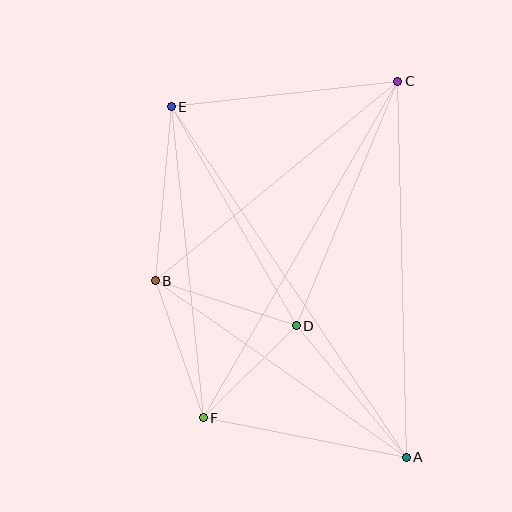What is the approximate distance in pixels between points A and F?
The distance between A and F is approximately 207 pixels.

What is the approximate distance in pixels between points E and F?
The distance between E and F is approximately 313 pixels.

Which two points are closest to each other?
Points D and F are closest to each other.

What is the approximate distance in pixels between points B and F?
The distance between B and F is approximately 145 pixels.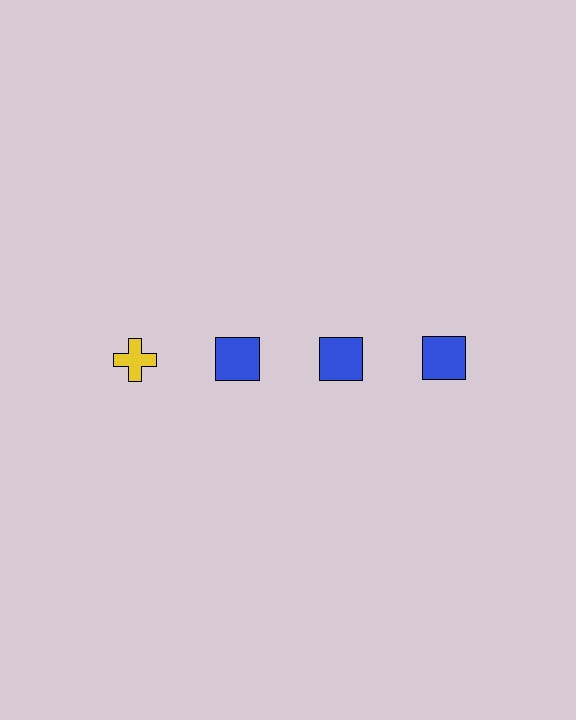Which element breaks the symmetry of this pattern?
The yellow cross in the top row, leftmost column breaks the symmetry. All other shapes are blue squares.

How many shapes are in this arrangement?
There are 4 shapes arranged in a grid pattern.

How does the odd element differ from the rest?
It differs in both color (yellow instead of blue) and shape (cross instead of square).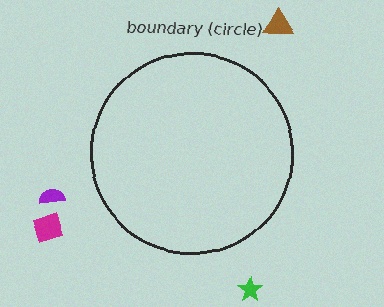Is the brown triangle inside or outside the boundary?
Outside.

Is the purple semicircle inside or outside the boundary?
Outside.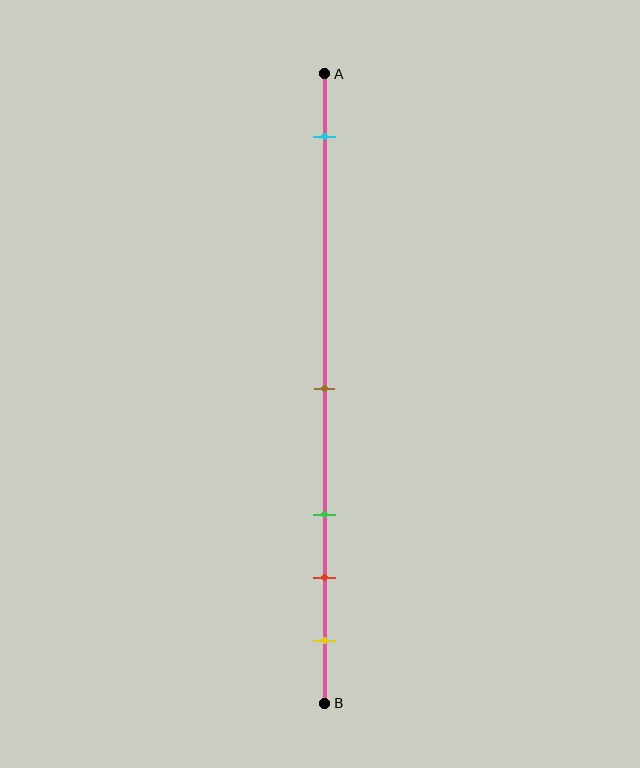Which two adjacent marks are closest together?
The red and yellow marks are the closest adjacent pair.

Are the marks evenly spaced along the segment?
No, the marks are not evenly spaced.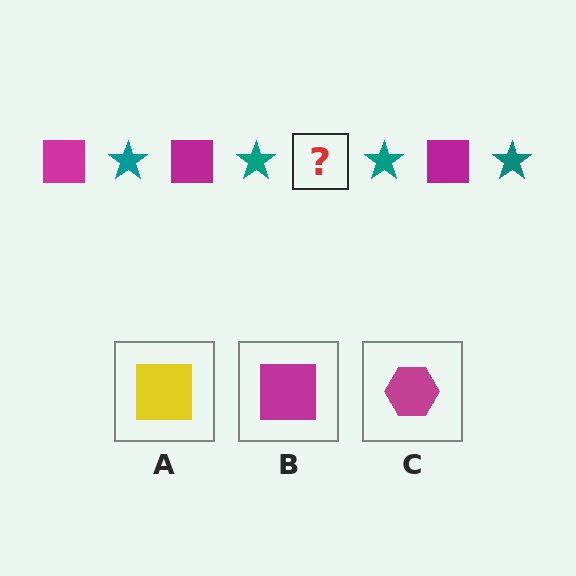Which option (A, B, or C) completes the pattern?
B.